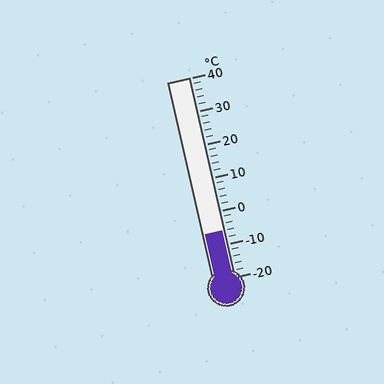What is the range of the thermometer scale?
The thermometer scale ranges from -20°C to 40°C.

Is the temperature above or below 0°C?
The temperature is below 0°C.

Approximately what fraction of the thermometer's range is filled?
The thermometer is filled to approximately 25% of its range.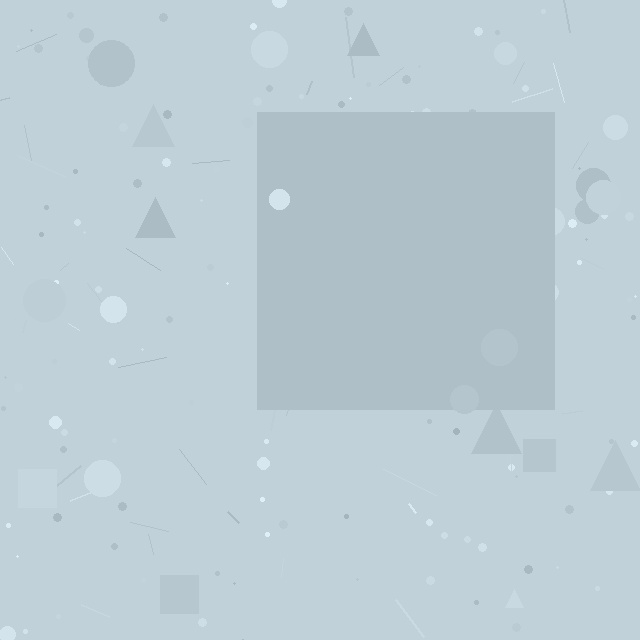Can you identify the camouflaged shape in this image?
The camouflaged shape is a square.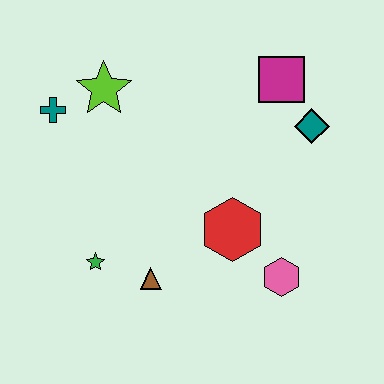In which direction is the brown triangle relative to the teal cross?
The brown triangle is below the teal cross.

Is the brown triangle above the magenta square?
No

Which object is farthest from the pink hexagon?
The teal cross is farthest from the pink hexagon.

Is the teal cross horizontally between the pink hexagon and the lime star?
No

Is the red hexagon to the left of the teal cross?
No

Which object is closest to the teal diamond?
The magenta square is closest to the teal diamond.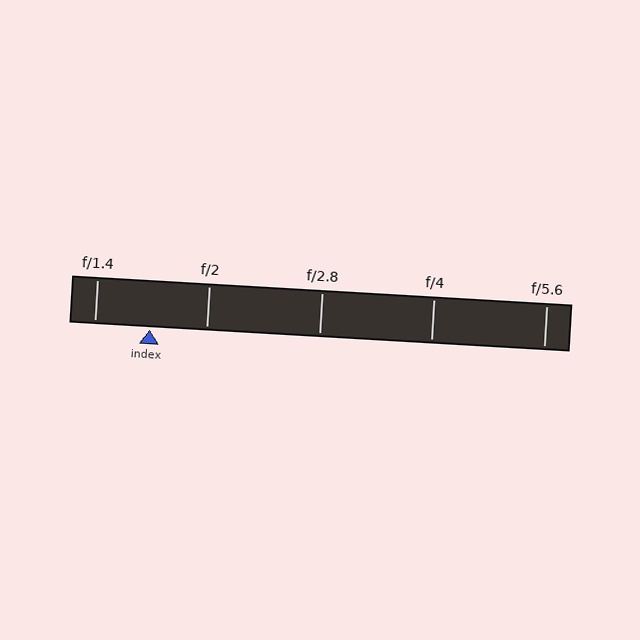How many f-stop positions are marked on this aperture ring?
There are 5 f-stop positions marked.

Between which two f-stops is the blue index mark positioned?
The index mark is between f/1.4 and f/2.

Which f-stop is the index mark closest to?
The index mark is closest to f/1.4.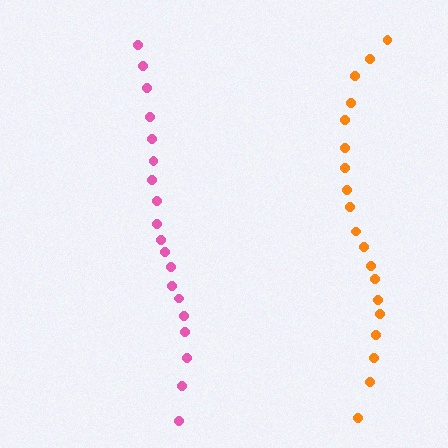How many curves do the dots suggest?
There are 2 distinct paths.